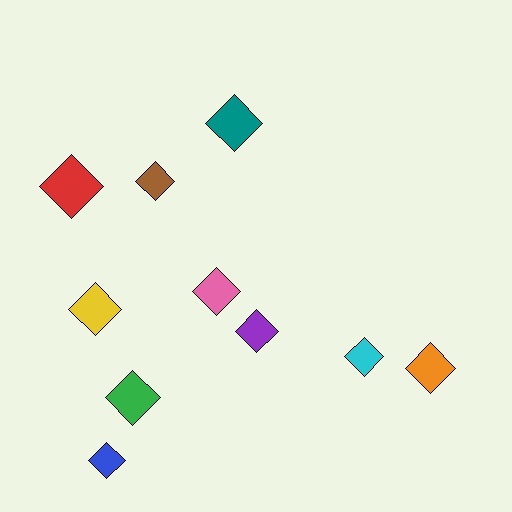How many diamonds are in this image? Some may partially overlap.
There are 10 diamonds.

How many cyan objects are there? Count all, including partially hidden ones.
There is 1 cyan object.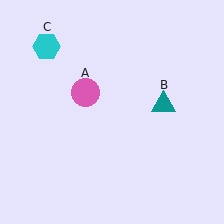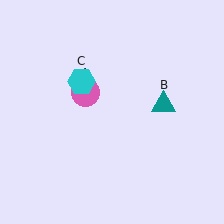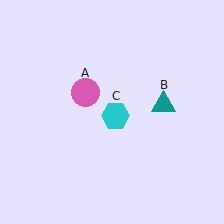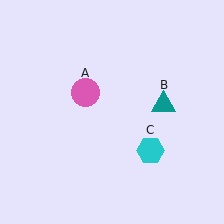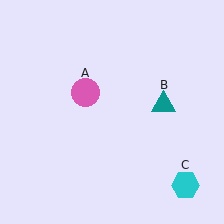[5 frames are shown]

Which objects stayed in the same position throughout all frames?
Pink circle (object A) and teal triangle (object B) remained stationary.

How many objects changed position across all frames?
1 object changed position: cyan hexagon (object C).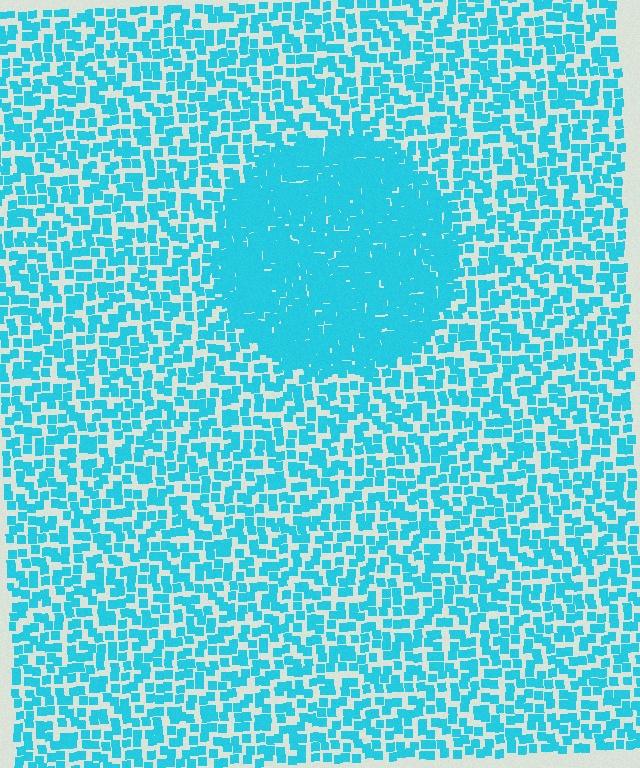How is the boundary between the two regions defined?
The boundary is defined by a change in element density (approximately 2.3x ratio). All elements are the same color, size, and shape.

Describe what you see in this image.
The image contains small cyan elements arranged at two different densities. A circle-shaped region is visible where the elements are more densely packed than the surrounding area.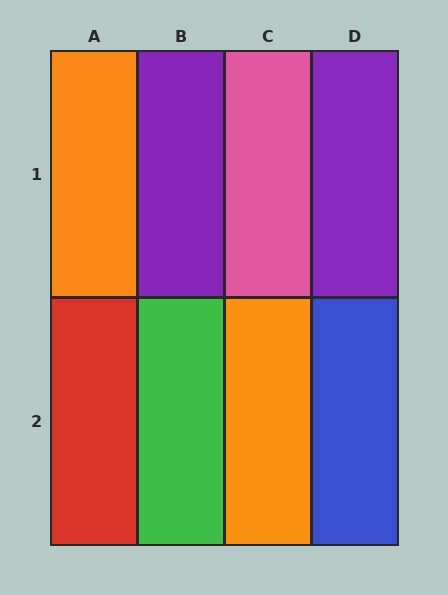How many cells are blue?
1 cell is blue.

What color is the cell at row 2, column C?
Orange.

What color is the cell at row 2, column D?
Blue.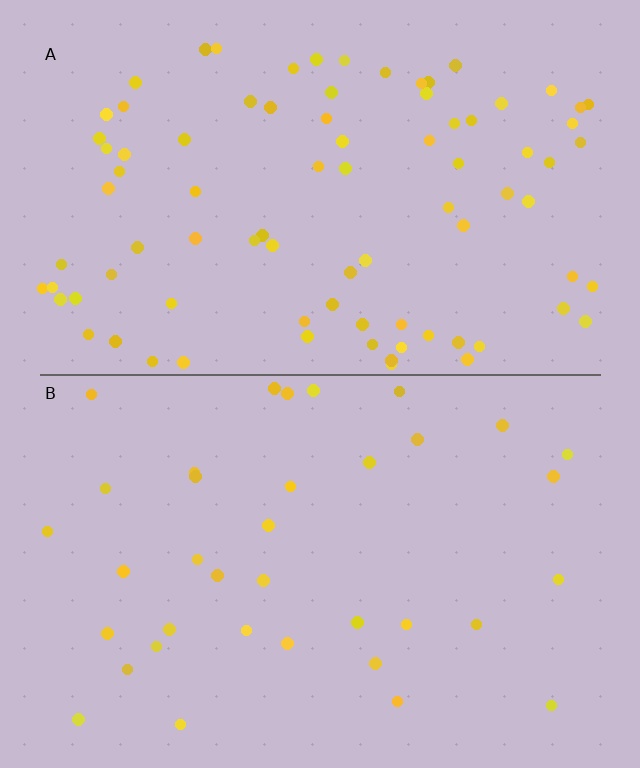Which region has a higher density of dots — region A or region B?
A (the top).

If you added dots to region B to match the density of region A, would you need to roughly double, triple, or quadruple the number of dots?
Approximately double.